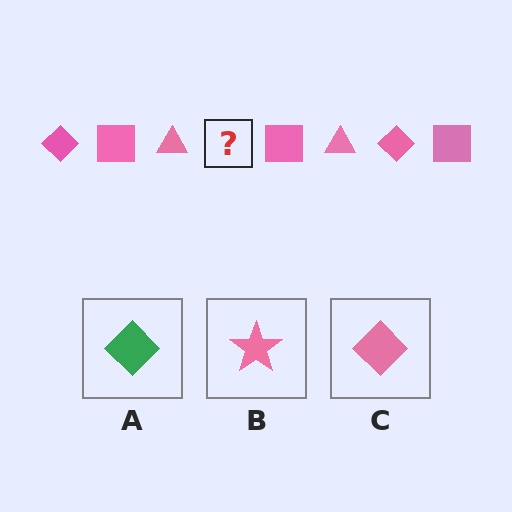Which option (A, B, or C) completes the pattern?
C.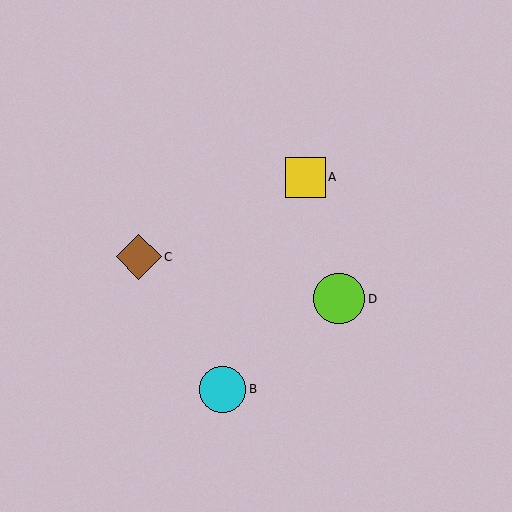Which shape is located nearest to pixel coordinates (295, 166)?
The yellow square (labeled A) at (305, 177) is nearest to that location.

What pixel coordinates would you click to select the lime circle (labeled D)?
Click at (339, 299) to select the lime circle D.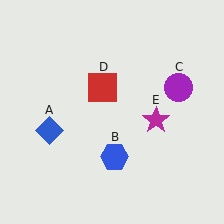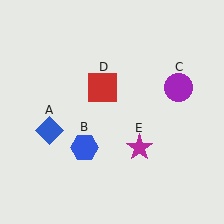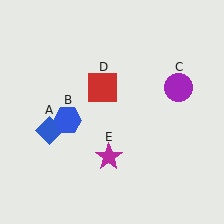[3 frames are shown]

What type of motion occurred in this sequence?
The blue hexagon (object B), magenta star (object E) rotated clockwise around the center of the scene.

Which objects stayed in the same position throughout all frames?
Blue diamond (object A) and purple circle (object C) and red square (object D) remained stationary.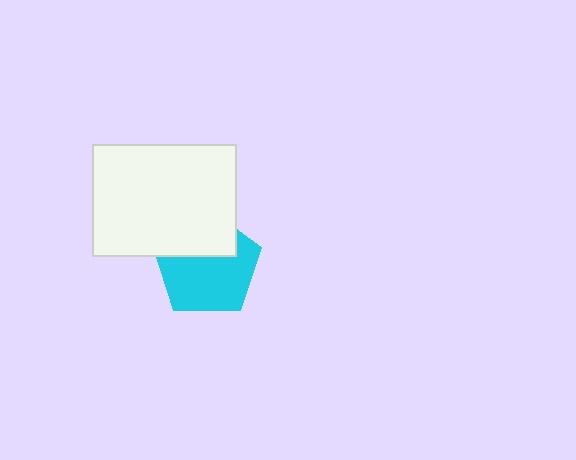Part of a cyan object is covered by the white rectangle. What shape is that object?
It is a pentagon.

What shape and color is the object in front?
The object in front is a white rectangle.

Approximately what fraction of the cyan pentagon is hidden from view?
Roughly 36% of the cyan pentagon is hidden behind the white rectangle.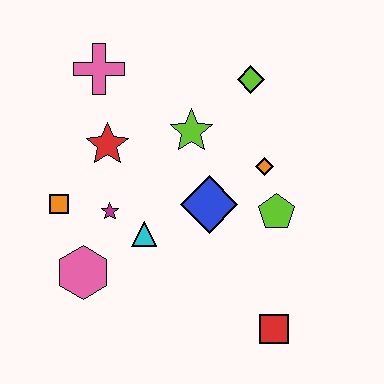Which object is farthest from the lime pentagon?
The pink cross is farthest from the lime pentagon.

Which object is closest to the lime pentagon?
The orange diamond is closest to the lime pentagon.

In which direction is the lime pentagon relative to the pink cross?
The lime pentagon is to the right of the pink cross.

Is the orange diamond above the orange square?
Yes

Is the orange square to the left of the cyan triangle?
Yes